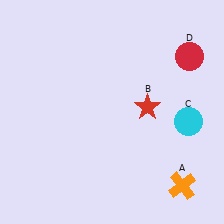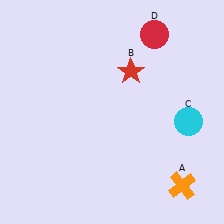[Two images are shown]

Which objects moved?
The objects that moved are: the red star (B), the red circle (D).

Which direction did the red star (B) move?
The red star (B) moved up.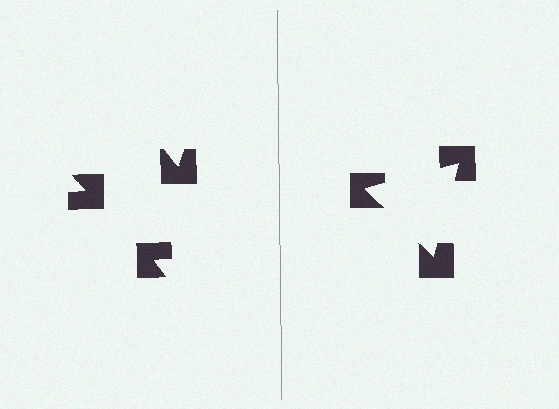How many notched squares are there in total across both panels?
6 — 3 on each side.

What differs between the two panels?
The notched squares are positioned identically on both sides; only the wedge orientations differ. On the right they align to a triangle; on the left they are misaligned.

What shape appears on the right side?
An illusory triangle.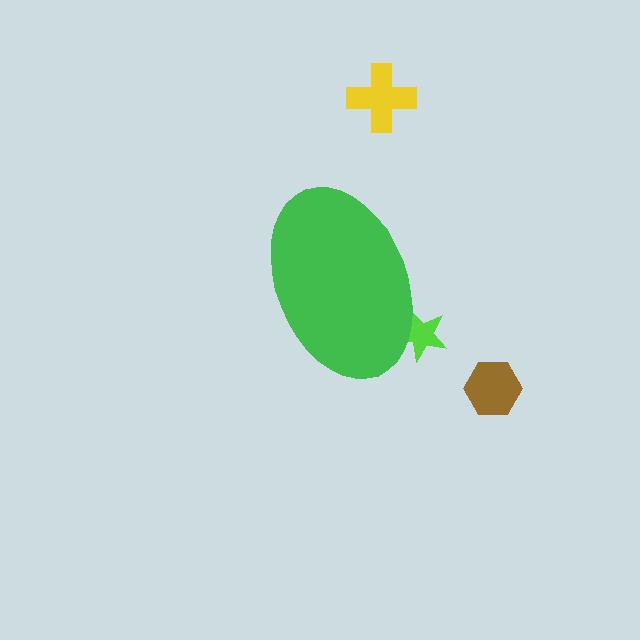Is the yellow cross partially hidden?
No, the yellow cross is fully visible.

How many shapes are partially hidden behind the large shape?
1 shape is partially hidden.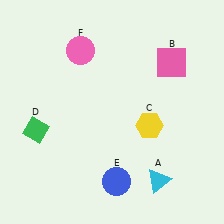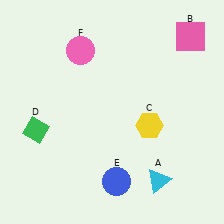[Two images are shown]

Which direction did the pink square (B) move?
The pink square (B) moved up.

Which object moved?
The pink square (B) moved up.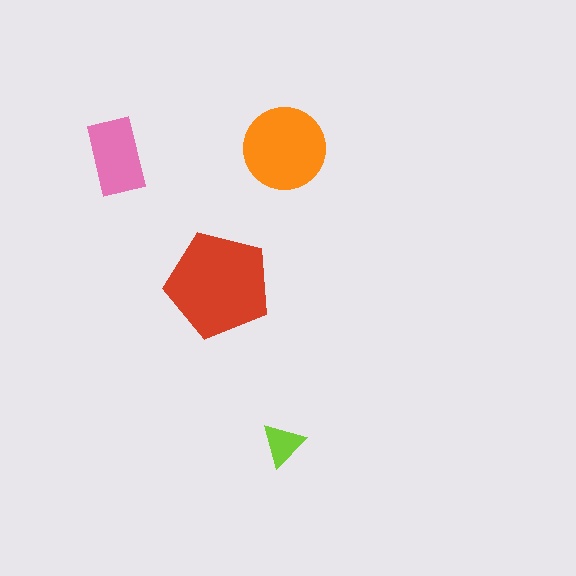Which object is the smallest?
The lime triangle.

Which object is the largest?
The red pentagon.